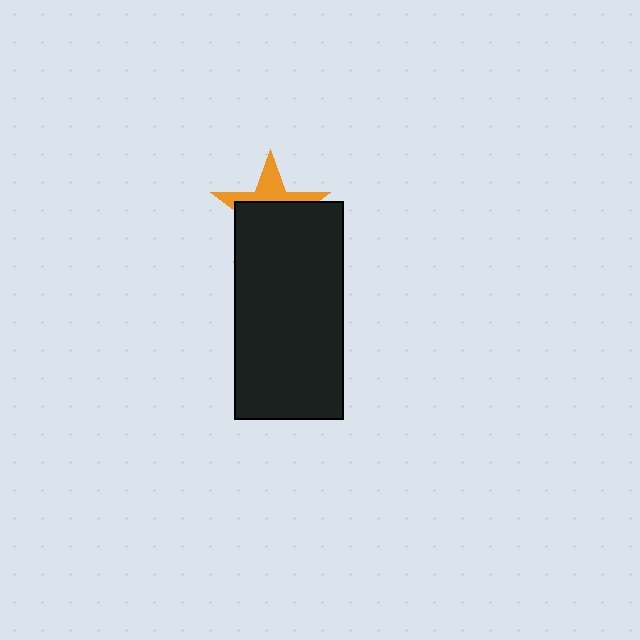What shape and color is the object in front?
The object in front is a black rectangle.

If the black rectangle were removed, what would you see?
You would see the complete orange star.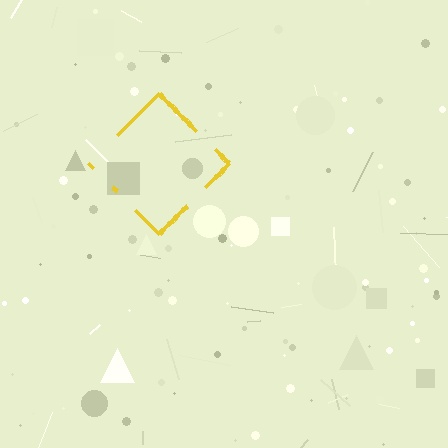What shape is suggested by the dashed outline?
The dashed outline suggests a diamond.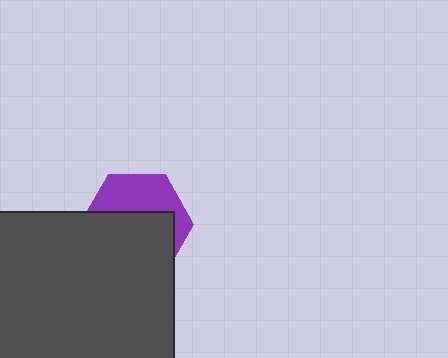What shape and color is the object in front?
The object in front is a dark gray square.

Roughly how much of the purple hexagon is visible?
A small part of it is visible (roughly 40%).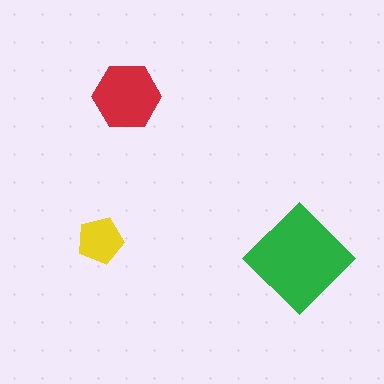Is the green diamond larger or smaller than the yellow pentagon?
Larger.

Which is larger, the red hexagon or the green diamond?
The green diamond.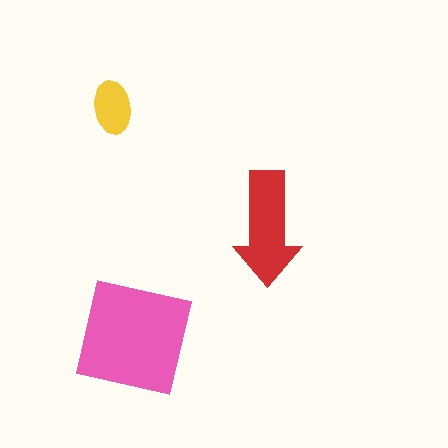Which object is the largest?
The pink square.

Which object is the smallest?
The yellow ellipse.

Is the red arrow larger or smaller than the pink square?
Smaller.